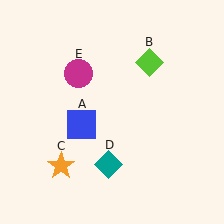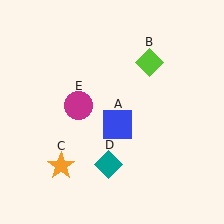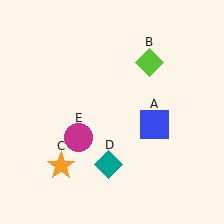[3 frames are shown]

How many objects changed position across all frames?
2 objects changed position: blue square (object A), magenta circle (object E).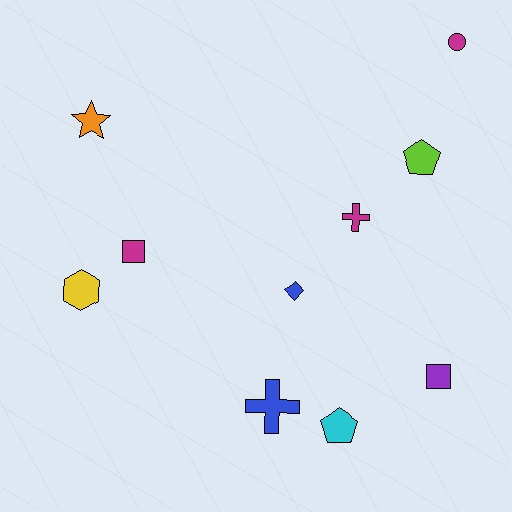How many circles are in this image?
There is 1 circle.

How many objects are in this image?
There are 10 objects.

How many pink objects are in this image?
There are no pink objects.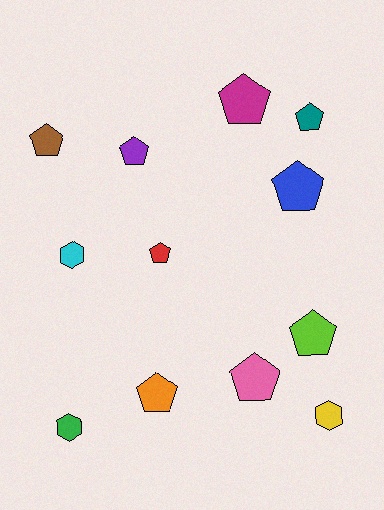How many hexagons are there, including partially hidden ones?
There are 3 hexagons.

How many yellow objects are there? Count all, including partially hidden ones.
There is 1 yellow object.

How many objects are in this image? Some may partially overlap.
There are 12 objects.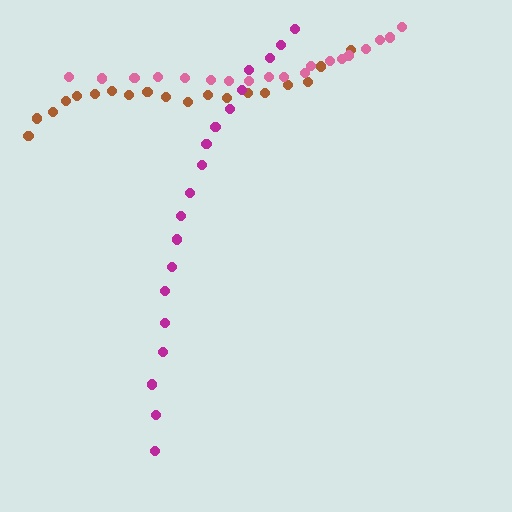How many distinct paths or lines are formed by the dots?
There are 3 distinct paths.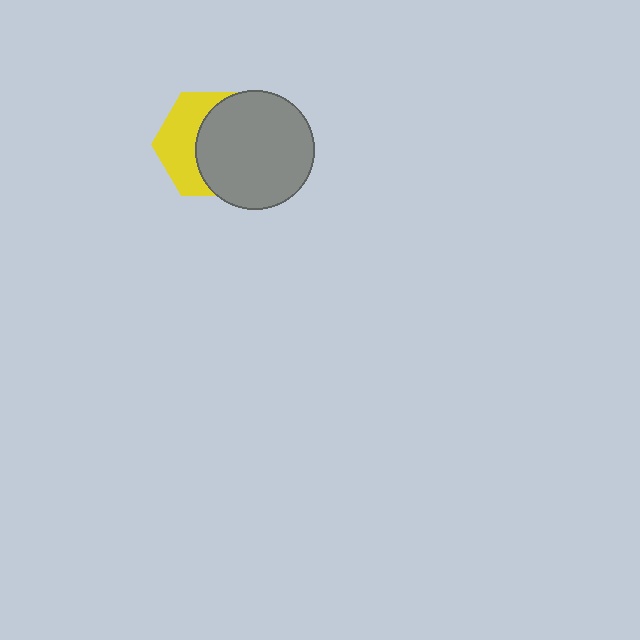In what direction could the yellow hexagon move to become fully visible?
The yellow hexagon could move left. That would shift it out from behind the gray circle entirely.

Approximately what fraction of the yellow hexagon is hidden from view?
Roughly 57% of the yellow hexagon is hidden behind the gray circle.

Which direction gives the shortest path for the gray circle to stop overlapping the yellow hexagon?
Moving right gives the shortest separation.